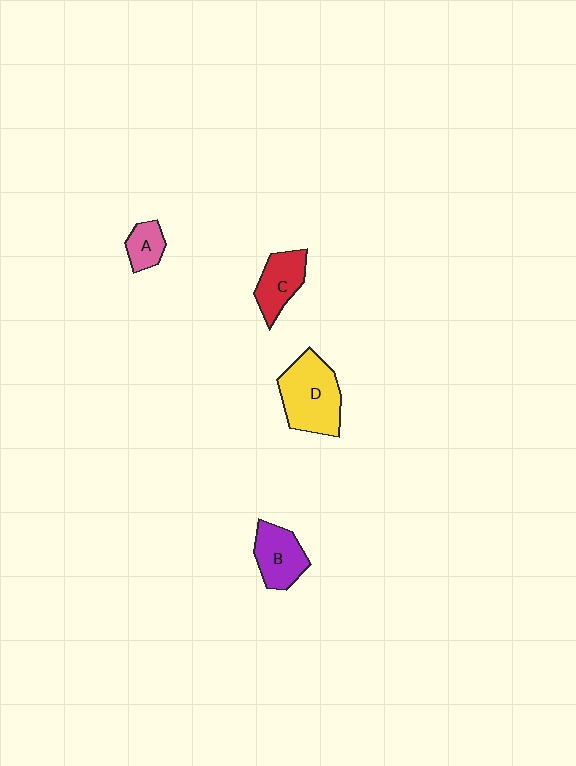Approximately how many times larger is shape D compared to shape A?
Approximately 2.7 times.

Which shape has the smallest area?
Shape A (pink).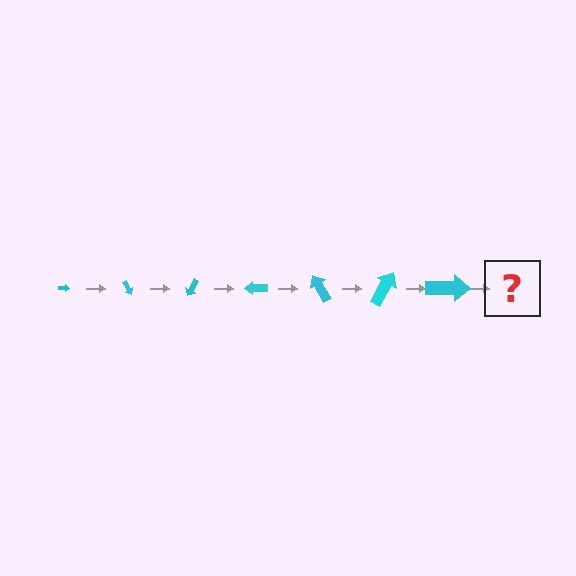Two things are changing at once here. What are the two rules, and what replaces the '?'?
The two rules are that the arrow grows larger each step and it rotates 60 degrees each step. The '?' should be an arrow, larger than the previous one and rotated 420 degrees from the start.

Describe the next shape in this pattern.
It should be an arrow, larger than the previous one and rotated 420 degrees from the start.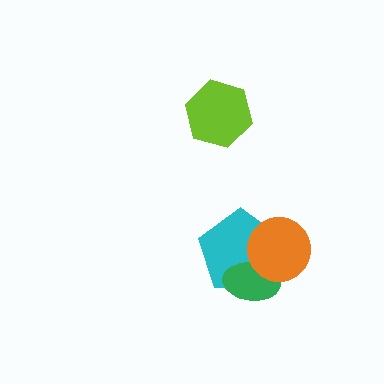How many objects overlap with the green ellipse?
2 objects overlap with the green ellipse.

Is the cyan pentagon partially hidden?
Yes, it is partially covered by another shape.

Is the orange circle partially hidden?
No, no other shape covers it.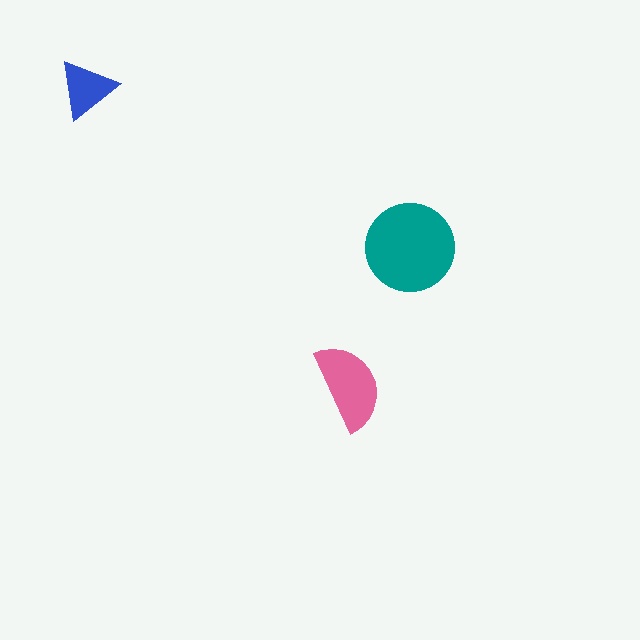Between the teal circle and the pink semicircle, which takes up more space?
The teal circle.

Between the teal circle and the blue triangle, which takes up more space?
The teal circle.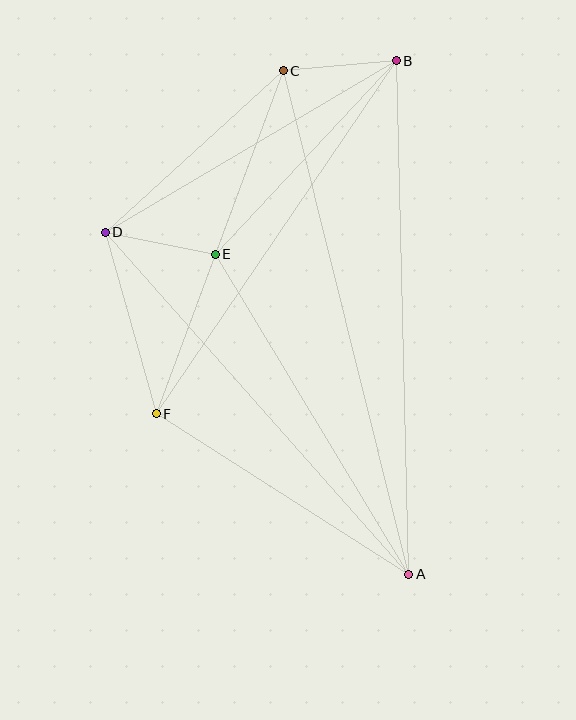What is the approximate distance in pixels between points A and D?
The distance between A and D is approximately 458 pixels.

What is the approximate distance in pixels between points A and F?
The distance between A and F is approximately 300 pixels.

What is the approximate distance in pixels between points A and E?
The distance between A and E is approximately 374 pixels.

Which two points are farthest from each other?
Points A and C are farthest from each other.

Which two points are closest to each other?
Points D and E are closest to each other.